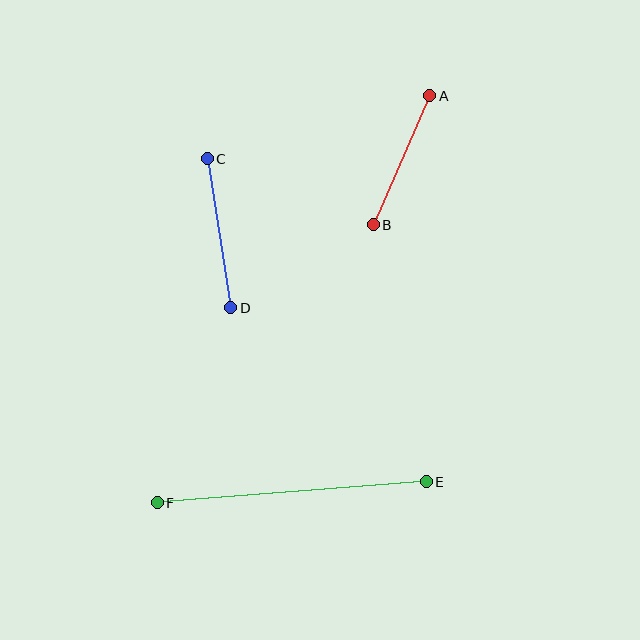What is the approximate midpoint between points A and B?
The midpoint is at approximately (401, 160) pixels.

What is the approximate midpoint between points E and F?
The midpoint is at approximately (292, 492) pixels.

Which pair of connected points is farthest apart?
Points E and F are farthest apart.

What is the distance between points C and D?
The distance is approximately 151 pixels.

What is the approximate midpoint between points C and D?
The midpoint is at approximately (219, 233) pixels.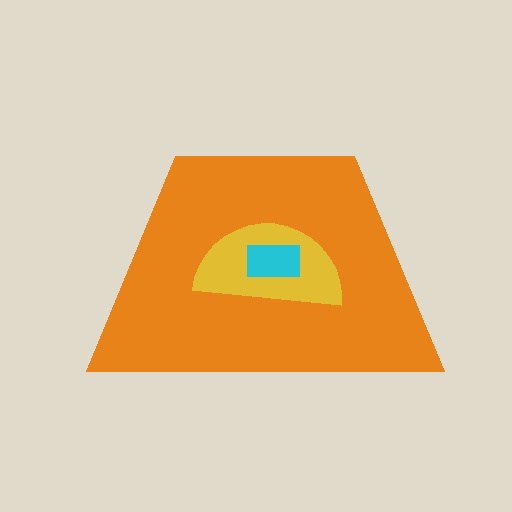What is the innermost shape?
The cyan rectangle.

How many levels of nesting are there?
3.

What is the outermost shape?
The orange trapezoid.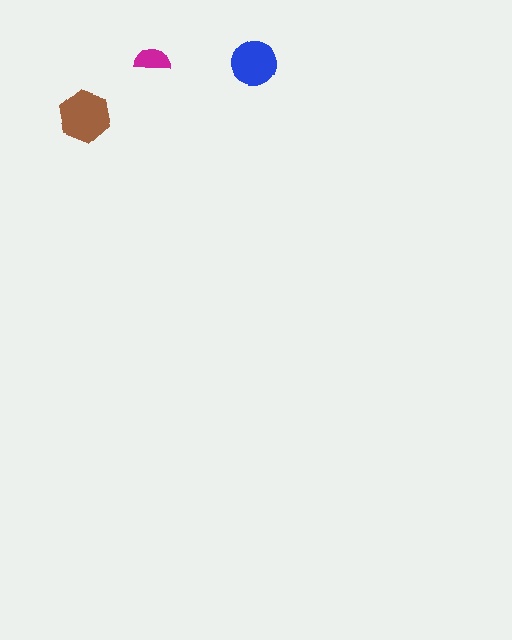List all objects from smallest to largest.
The magenta semicircle, the blue circle, the brown hexagon.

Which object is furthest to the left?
The brown hexagon is leftmost.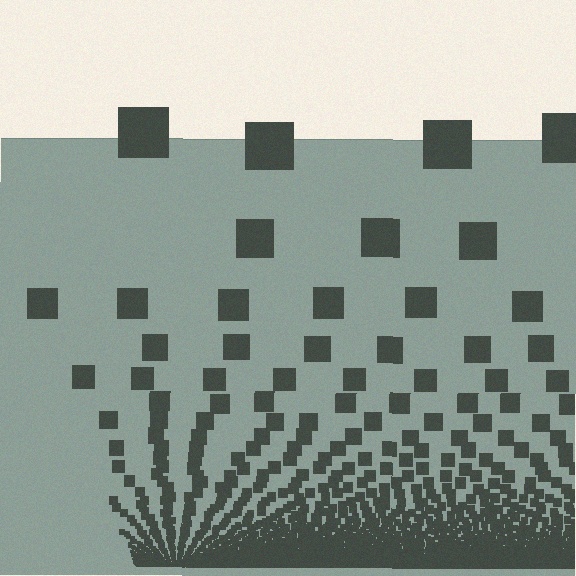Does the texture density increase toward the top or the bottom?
Density increases toward the bottom.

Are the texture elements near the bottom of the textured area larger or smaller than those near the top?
Smaller. The gradient is inverted — elements near the bottom are smaller and denser.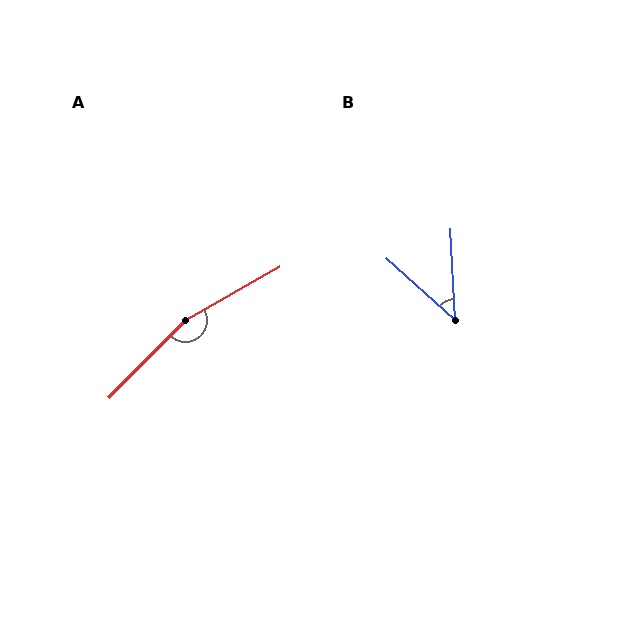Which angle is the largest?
A, at approximately 164 degrees.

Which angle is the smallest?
B, at approximately 45 degrees.